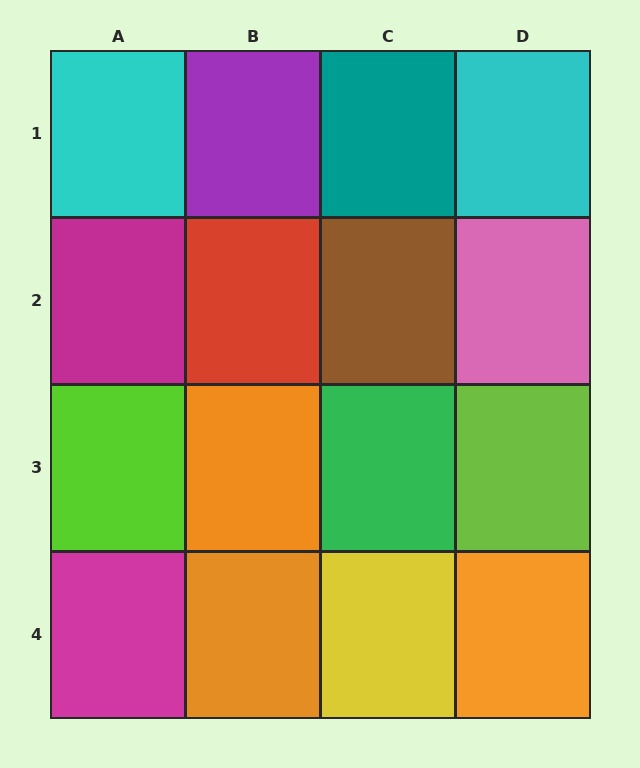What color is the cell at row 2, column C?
Brown.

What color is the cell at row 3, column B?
Orange.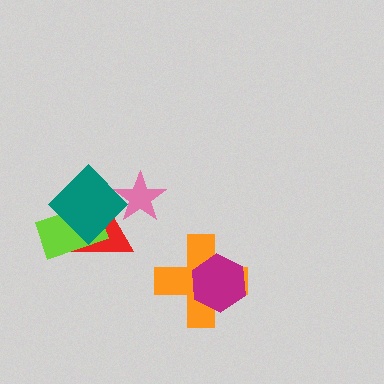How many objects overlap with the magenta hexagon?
1 object overlaps with the magenta hexagon.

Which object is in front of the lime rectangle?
The teal diamond is in front of the lime rectangle.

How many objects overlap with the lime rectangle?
2 objects overlap with the lime rectangle.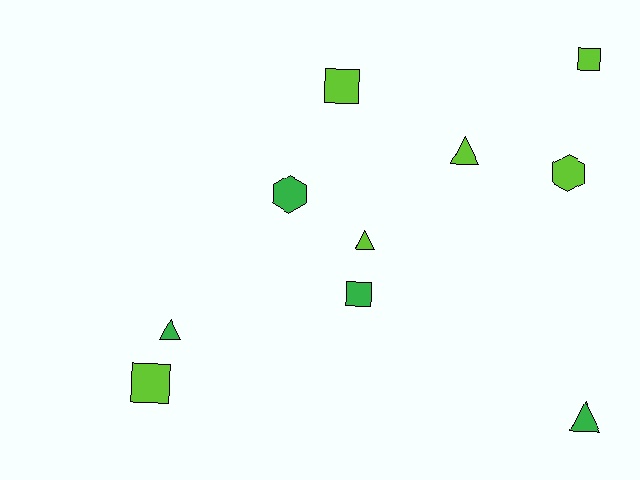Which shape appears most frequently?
Square, with 4 objects.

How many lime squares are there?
There are 3 lime squares.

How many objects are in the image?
There are 10 objects.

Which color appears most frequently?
Lime, with 6 objects.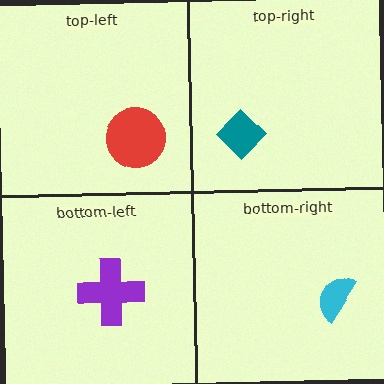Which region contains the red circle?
The top-left region.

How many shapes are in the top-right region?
1.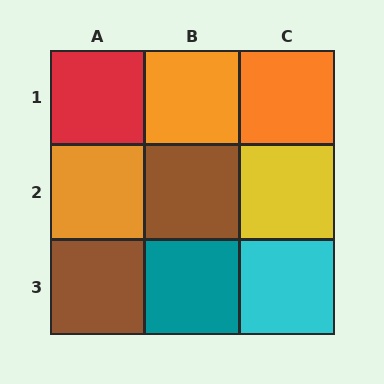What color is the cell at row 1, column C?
Orange.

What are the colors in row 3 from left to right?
Brown, teal, cyan.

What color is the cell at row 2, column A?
Orange.